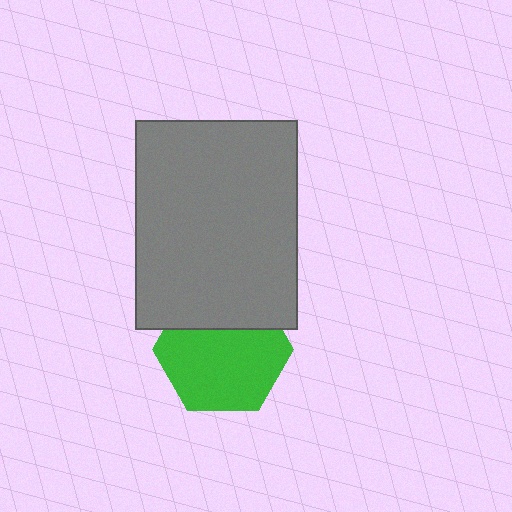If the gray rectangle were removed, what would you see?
You would see the complete green hexagon.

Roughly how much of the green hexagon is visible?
Most of it is visible (roughly 70%).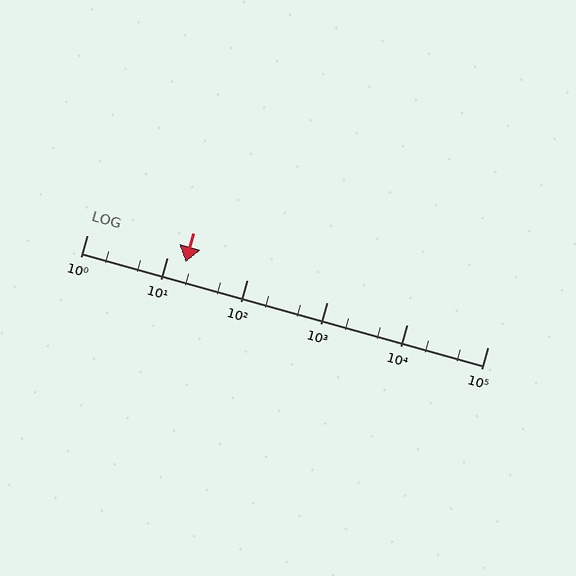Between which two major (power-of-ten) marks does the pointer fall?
The pointer is between 10 and 100.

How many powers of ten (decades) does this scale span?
The scale spans 5 decades, from 1 to 100000.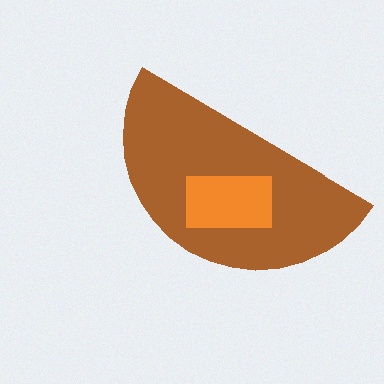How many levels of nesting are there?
2.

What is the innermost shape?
The orange rectangle.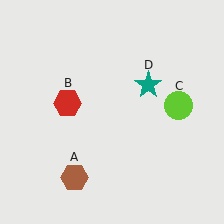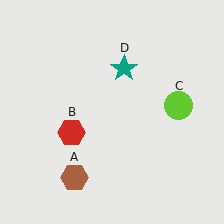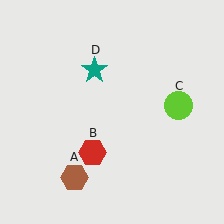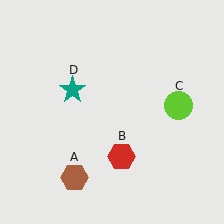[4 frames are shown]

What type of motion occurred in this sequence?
The red hexagon (object B), teal star (object D) rotated counterclockwise around the center of the scene.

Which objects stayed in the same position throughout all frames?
Brown hexagon (object A) and lime circle (object C) remained stationary.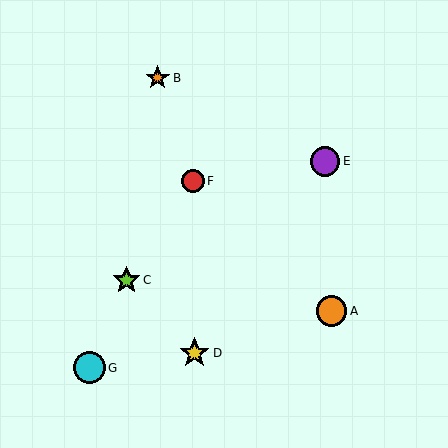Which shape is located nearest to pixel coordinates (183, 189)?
The red circle (labeled F) at (193, 181) is nearest to that location.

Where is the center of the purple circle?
The center of the purple circle is at (325, 161).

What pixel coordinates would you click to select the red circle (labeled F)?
Click at (193, 181) to select the red circle F.